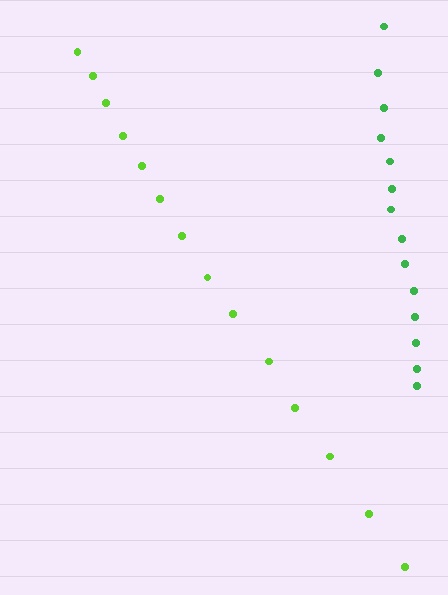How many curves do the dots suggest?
There are 2 distinct paths.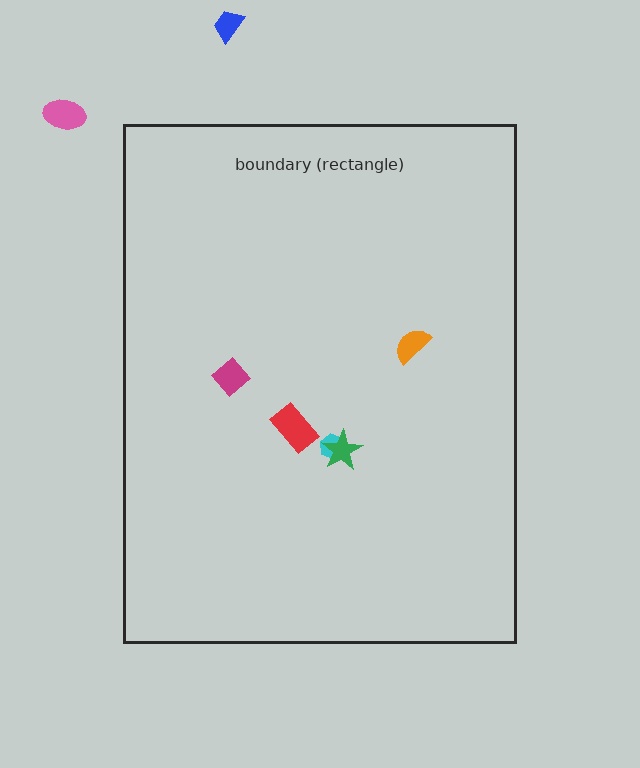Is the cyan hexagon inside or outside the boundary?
Inside.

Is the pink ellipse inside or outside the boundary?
Outside.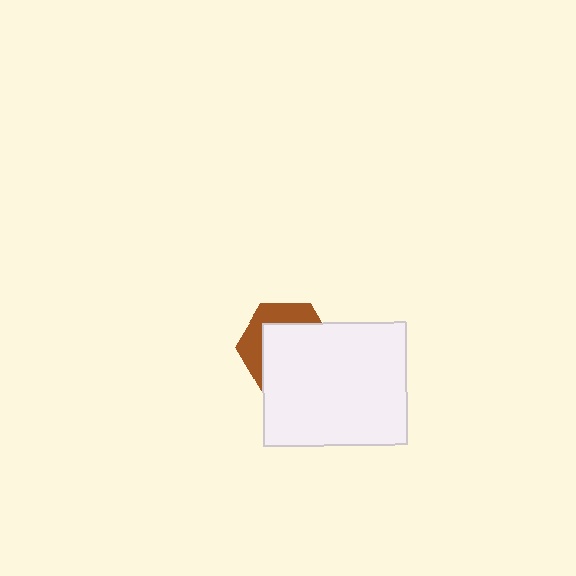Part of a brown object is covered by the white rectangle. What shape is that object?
It is a hexagon.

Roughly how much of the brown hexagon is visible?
A small part of it is visible (roughly 35%).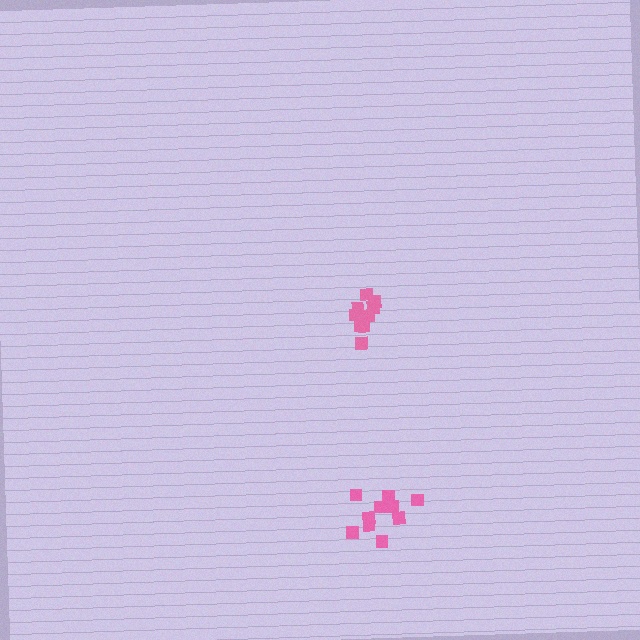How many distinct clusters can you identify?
There are 2 distinct clusters.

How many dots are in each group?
Group 1: 10 dots, Group 2: 9 dots (19 total).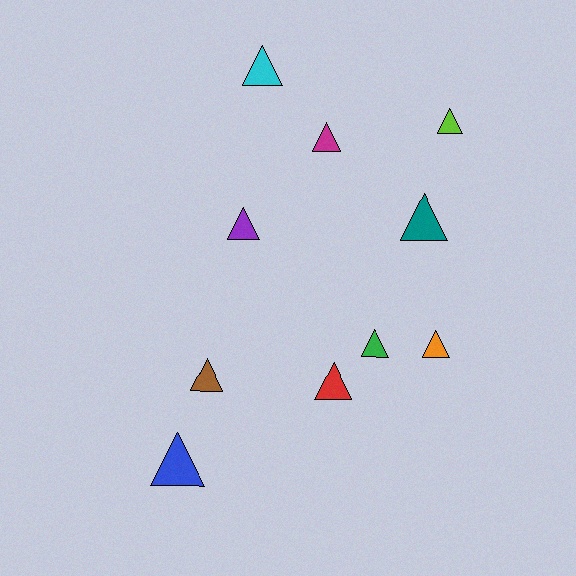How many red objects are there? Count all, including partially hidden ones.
There is 1 red object.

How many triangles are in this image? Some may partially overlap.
There are 10 triangles.